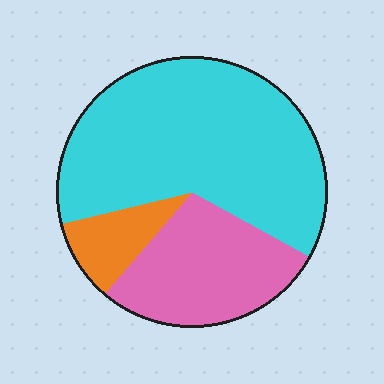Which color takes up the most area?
Cyan, at roughly 60%.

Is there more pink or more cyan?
Cyan.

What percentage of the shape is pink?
Pink covers 28% of the shape.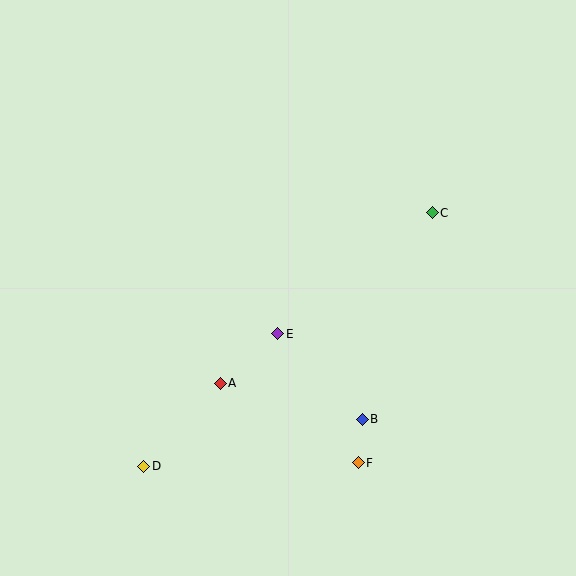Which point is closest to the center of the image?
Point E at (278, 334) is closest to the center.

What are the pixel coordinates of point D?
Point D is at (144, 466).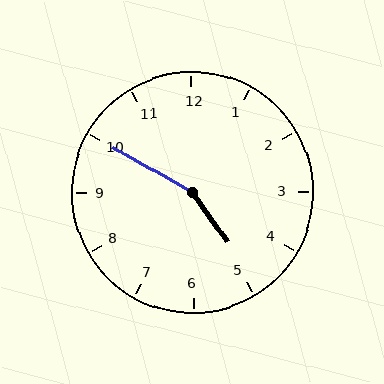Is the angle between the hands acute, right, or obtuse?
It is obtuse.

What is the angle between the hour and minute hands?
Approximately 155 degrees.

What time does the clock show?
4:50.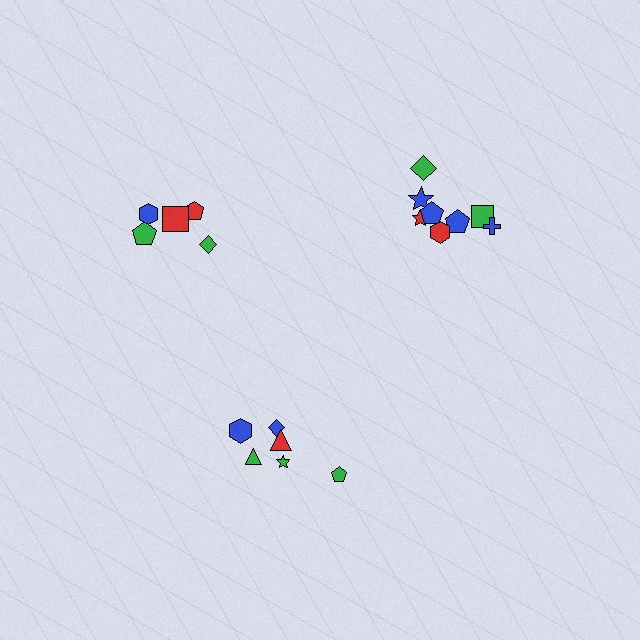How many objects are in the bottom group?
There are 6 objects.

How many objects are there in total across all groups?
There are 19 objects.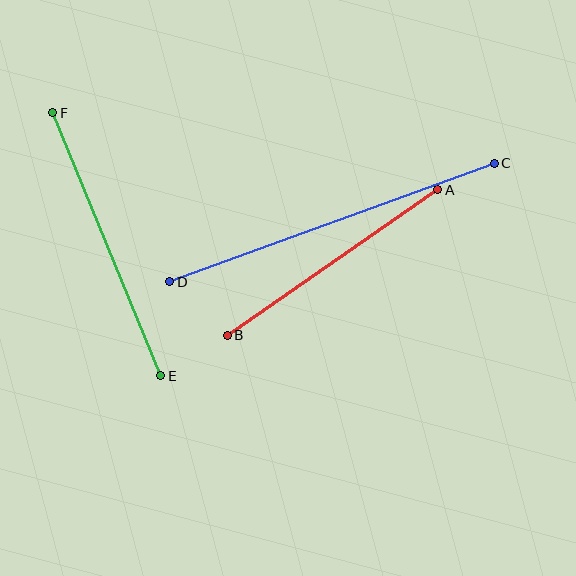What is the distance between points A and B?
The distance is approximately 256 pixels.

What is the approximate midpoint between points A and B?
The midpoint is at approximately (333, 263) pixels.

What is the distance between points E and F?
The distance is approximately 284 pixels.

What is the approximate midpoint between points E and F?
The midpoint is at approximately (107, 244) pixels.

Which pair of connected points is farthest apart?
Points C and D are farthest apart.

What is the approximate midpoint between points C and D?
The midpoint is at approximately (332, 223) pixels.